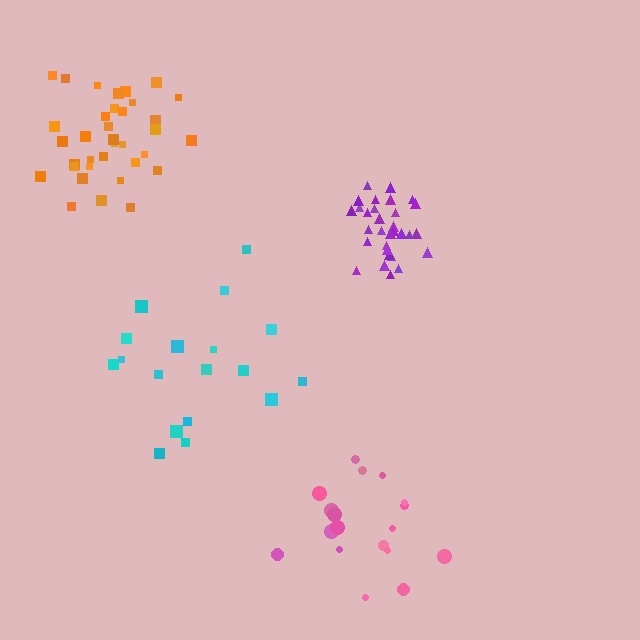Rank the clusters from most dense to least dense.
purple, orange, pink, cyan.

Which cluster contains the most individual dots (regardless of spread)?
Orange (35).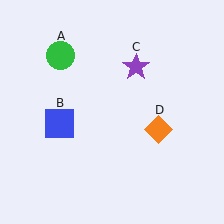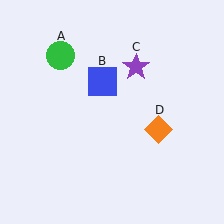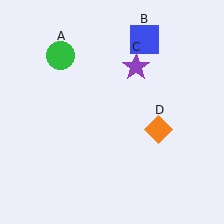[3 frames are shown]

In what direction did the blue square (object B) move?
The blue square (object B) moved up and to the right.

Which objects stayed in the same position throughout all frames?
Green circle (object A) and purple star (object C) and orange diamond (object D) remained stationary.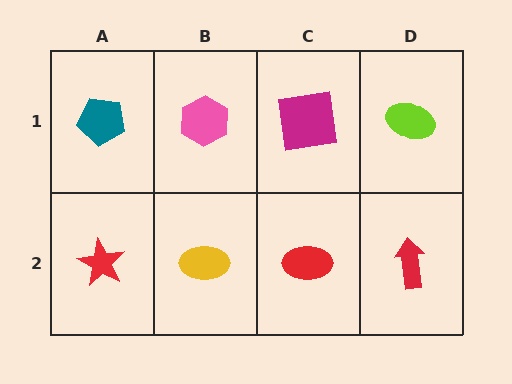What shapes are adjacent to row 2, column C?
A magenta square (row 1, column C), a yellow ellipse (row 2, column B), a red arrow (row 2, column D).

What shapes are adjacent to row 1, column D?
A red arrow (row 2, column D), a magenta square (row 1, column C).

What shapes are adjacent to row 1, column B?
A yellow ellipse (row 2, column B), a teal pentagon (row 1, column A), a magenta square (row 1, column C).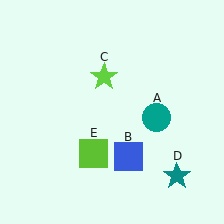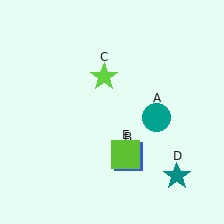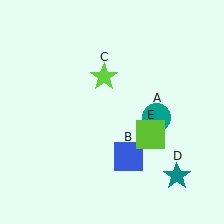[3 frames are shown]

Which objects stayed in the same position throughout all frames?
Teal circle (object A) and blue square (object B) and lime star (object C) and teal star (object D) remained stationary.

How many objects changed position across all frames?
1 object changed position: lime square (object E).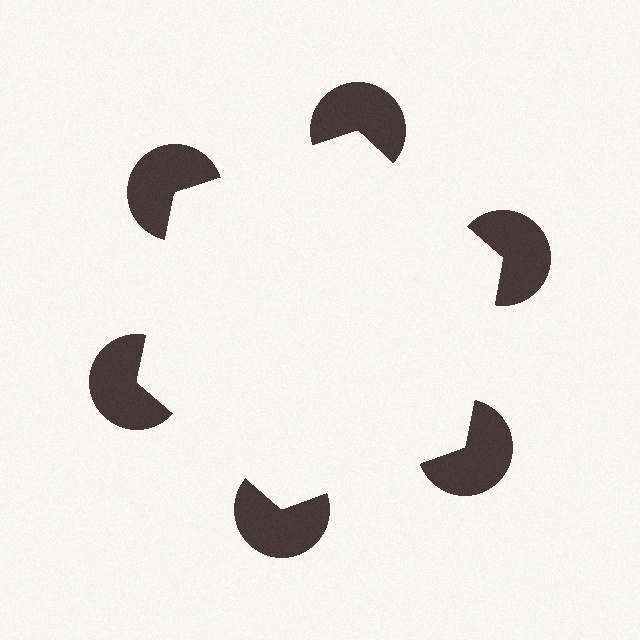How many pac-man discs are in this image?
There are 6 — one at each vertex of the illusory hexagon.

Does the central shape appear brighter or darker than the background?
It typically appears slightly brighter than the background, even though no actual brightness change is drawn.